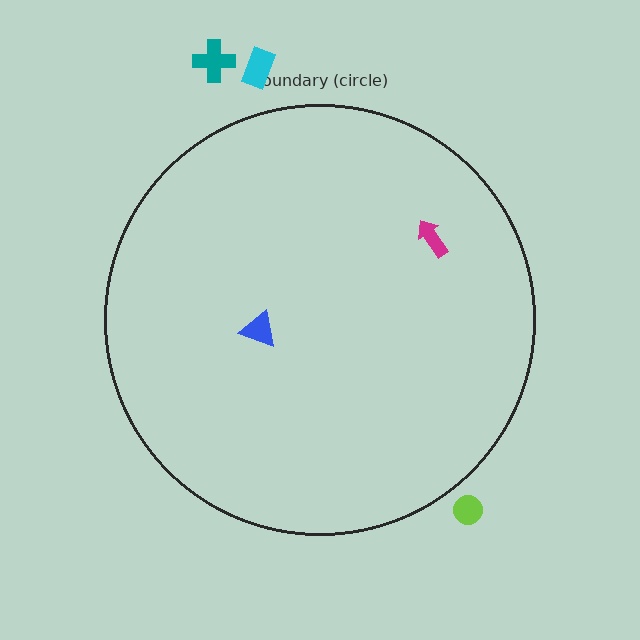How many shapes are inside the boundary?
2 inside, 3 outside.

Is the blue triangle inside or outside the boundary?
Inside.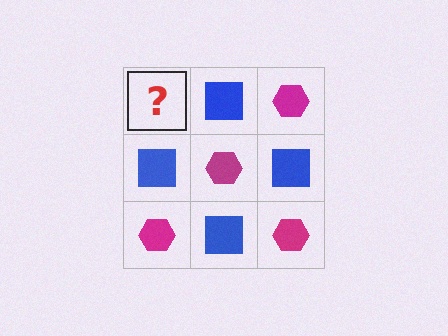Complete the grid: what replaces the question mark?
The question mark should be replaced with a magenta hexagon.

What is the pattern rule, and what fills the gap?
The rule is that it alternates magenta hexagon and blue square in a checkerboard pattern. The gap should be filled with a magenta hexagon.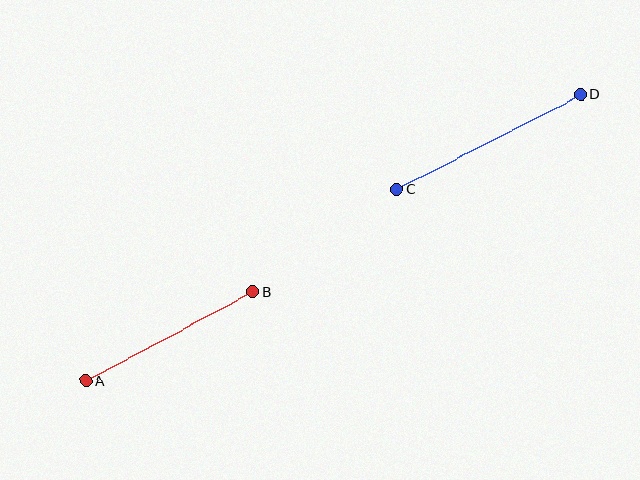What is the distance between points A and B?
The distance is approximately 189 pixels.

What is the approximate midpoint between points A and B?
The midpoint is at approximately (169, 337) pixels.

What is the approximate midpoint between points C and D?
The midpoint is at approximately (489, 142) pixels.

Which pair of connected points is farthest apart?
Points C and D are farthest apart.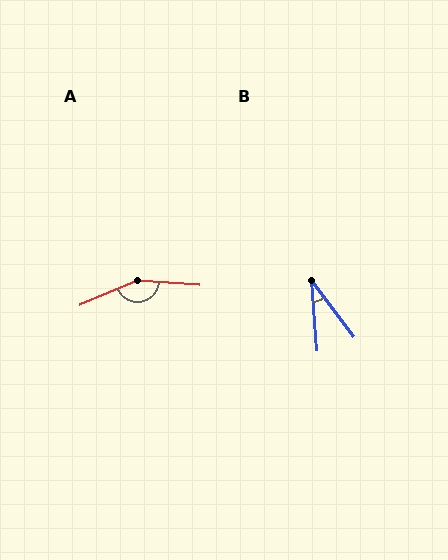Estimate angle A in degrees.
Approximately 152 degrees.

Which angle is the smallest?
B, at approximately 33 degrees.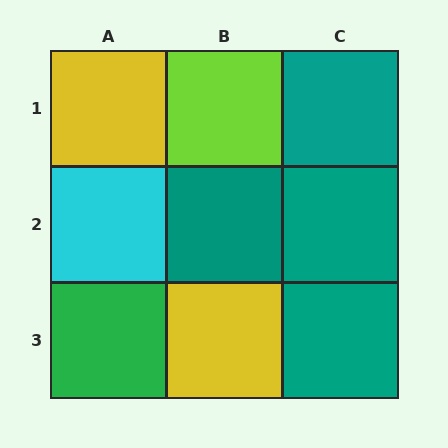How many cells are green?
1 cell is green.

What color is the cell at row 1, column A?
Yellow.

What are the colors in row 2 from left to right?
Cyan, teal, teal.